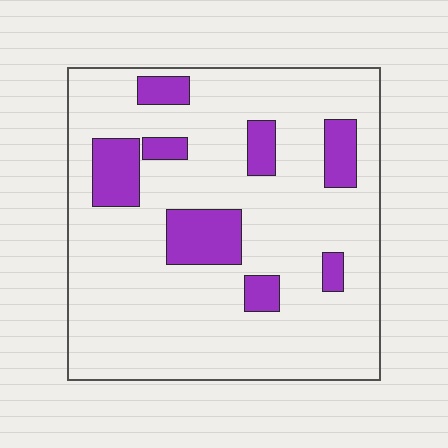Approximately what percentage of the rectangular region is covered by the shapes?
Approximately 15%.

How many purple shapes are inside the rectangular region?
8.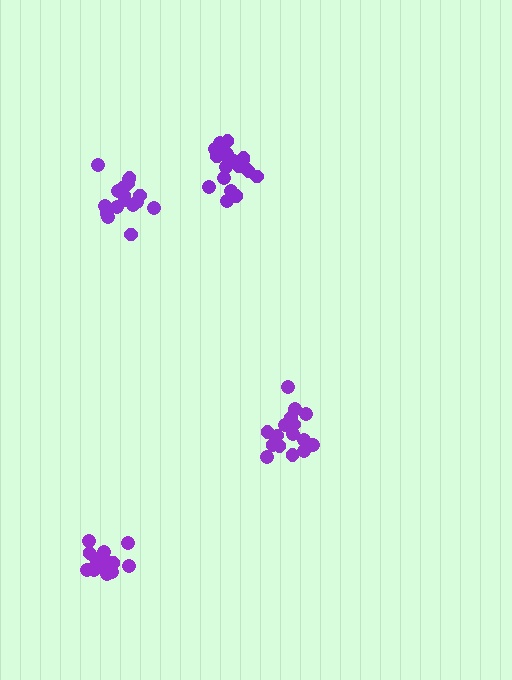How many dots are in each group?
Group 1: 19 dots, Group 2: 17 dots, Group 3: 17 dots, Group 4: 15 dots (68 total).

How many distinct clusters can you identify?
There are 4 distinct clusters.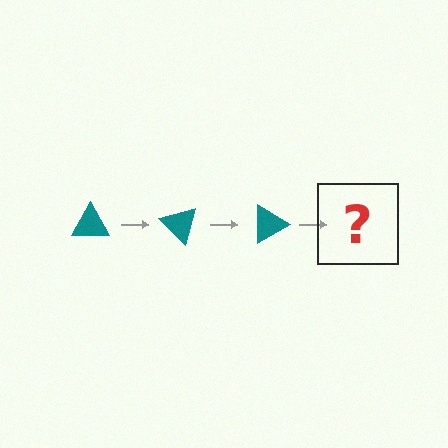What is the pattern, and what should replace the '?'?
The pattern is that the triangle rotates 45 degrees each step. The '?' should be a teal triangle rotated 135 degrees.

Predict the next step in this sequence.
The next step is a teal triangle rotated 135 degrees.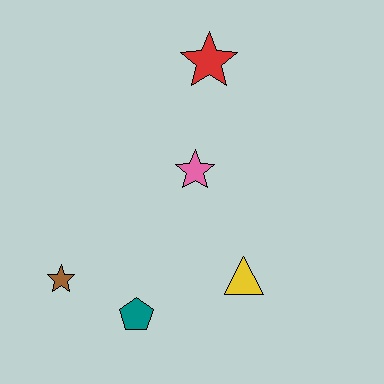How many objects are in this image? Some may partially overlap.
There are 5 objects.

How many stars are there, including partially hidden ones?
There are 3 stars.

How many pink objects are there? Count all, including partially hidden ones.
There is 1 pink object.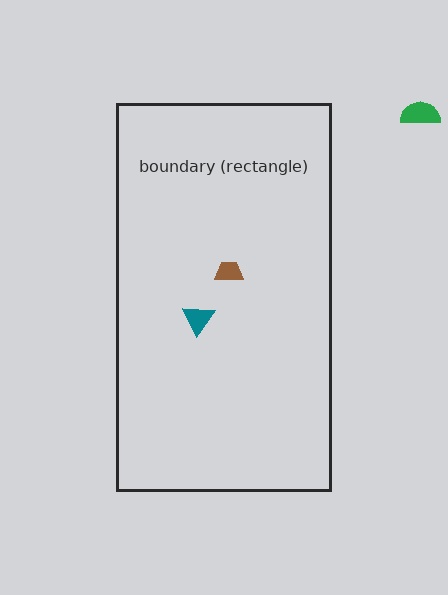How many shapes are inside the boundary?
2 inside, 1 outside.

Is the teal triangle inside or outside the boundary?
Inside.